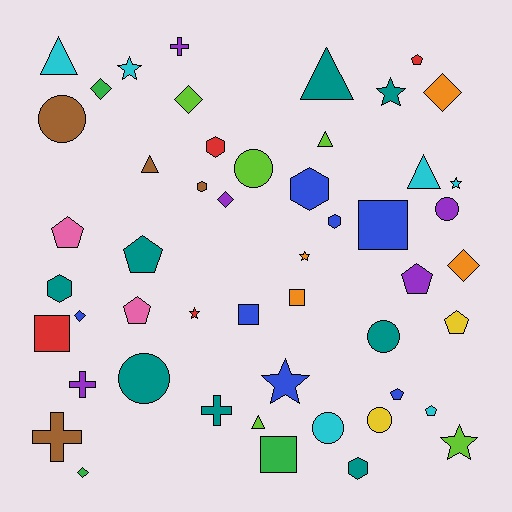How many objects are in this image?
There are 50 objects.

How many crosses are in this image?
There are 4 crosses.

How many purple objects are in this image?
There are 5 purple objects.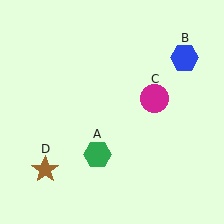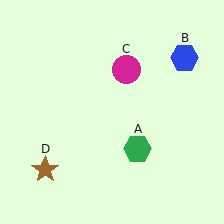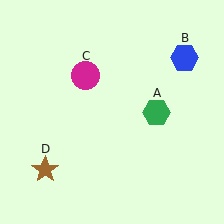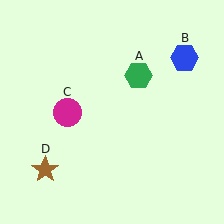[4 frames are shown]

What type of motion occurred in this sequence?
The green hexagon (object A), magenta circle (object C) rotated counterclockwise around the center of the scene.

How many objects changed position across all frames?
2 objects changed position: green hexagon (object A), magenta circle (object C).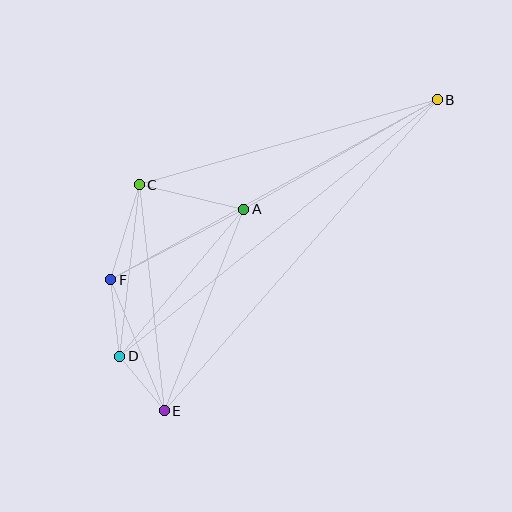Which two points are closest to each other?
Points D and E are closest to each other.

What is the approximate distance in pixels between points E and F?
The distance between E and F is approximately 142 pixels.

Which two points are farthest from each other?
Points B and E are farthest from each other.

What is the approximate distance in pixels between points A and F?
The distance between A and F is approximately 150 pixels.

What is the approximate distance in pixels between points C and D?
The distance between C and D is approximately 172 pixels.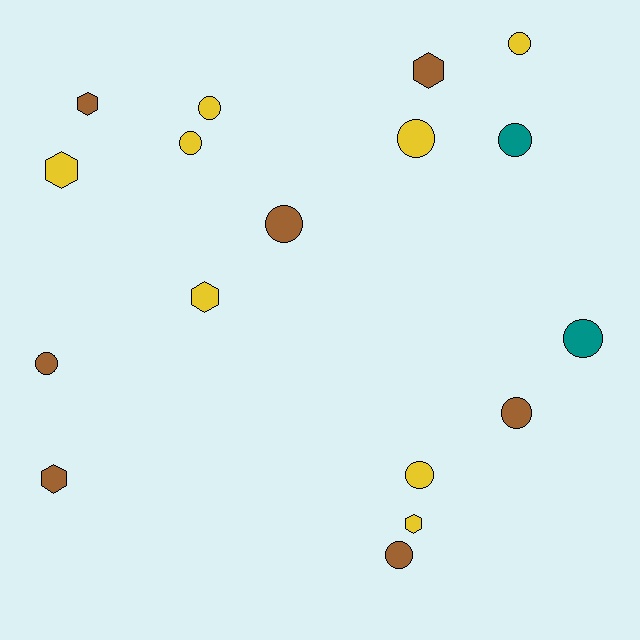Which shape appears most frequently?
Circle, with 11 objects.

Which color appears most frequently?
Yellow, with 8 objects.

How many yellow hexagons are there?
There are 3 yellow hexagons.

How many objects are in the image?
There are 17 objects.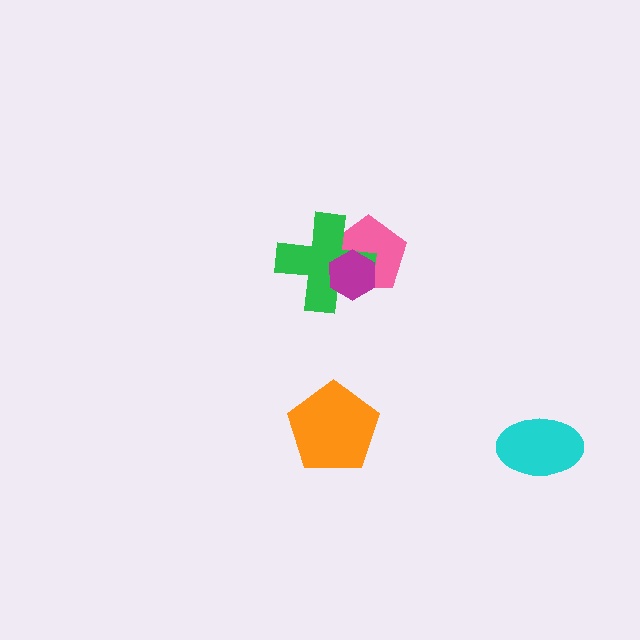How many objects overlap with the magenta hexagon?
2 objects overlap with the magenta hexagon.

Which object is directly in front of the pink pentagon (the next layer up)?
The green cross is directly in front of the pink pentagon.